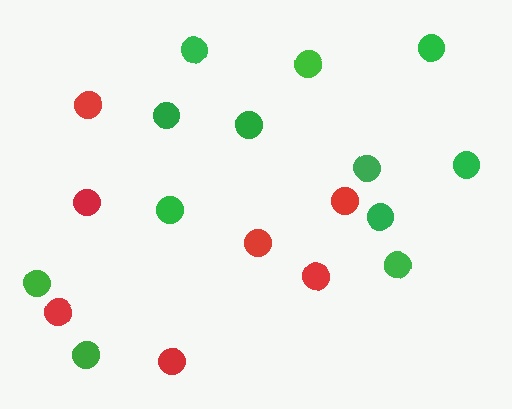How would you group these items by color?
There are 2 groups: one group of green circles (12) and one group of red circles (7).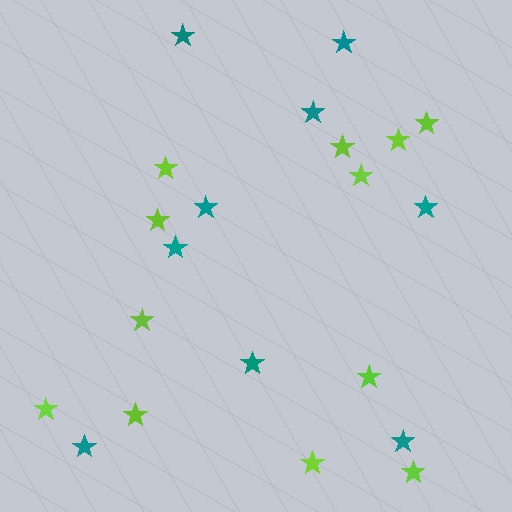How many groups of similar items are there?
There are 2 groups: one group of lime stars (12) and one group of teal stars (9).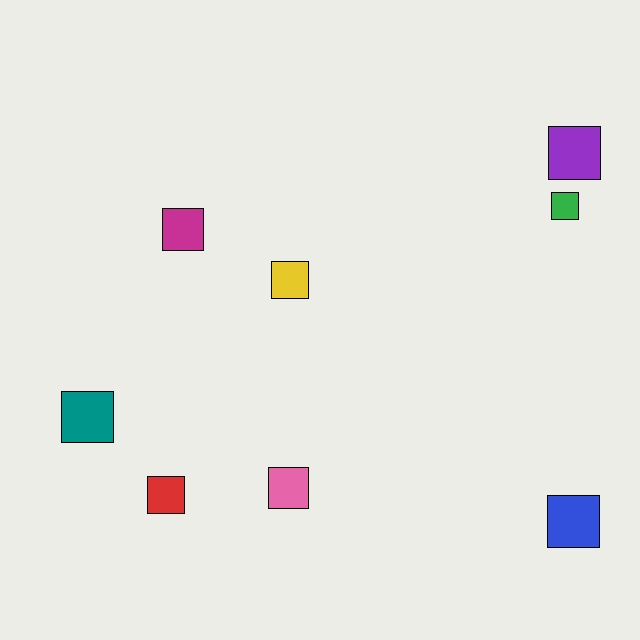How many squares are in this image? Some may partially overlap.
There are 8 squares.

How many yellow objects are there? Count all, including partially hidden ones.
There is 1 yellow object.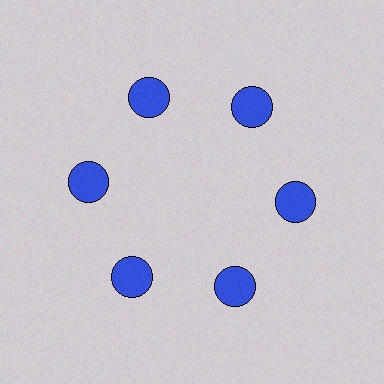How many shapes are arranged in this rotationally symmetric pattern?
There are 6 shapes, arranged in 6 groups of 1.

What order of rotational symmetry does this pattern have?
This pattern has 6-fold rotational symmetry.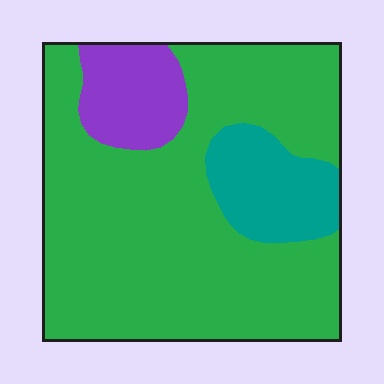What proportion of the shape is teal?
Teal covers around 15% of the shape.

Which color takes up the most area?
Green, at roughly 75%.